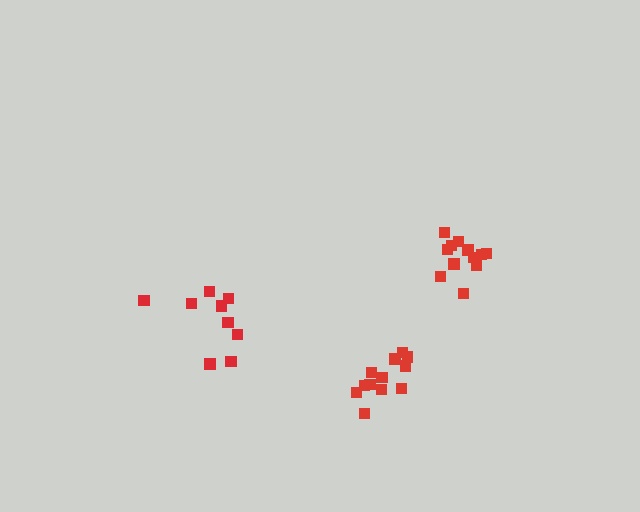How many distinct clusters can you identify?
There are 3 distinct clusters.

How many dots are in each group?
Group 1: 9 dots, Group 2: 12 dots, Group 3: 12 dots (33 total).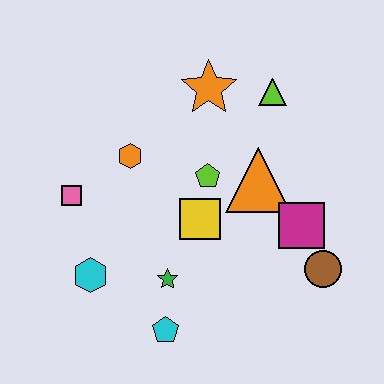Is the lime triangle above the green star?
Yes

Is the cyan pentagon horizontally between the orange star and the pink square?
Yes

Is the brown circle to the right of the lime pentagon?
Yes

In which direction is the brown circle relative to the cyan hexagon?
The brown circle is to the right of the cyan hexagon.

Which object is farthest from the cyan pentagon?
The lime triangle is farthest from the cyan pentagon.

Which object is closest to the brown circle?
The magenta square is closest to the brown circle.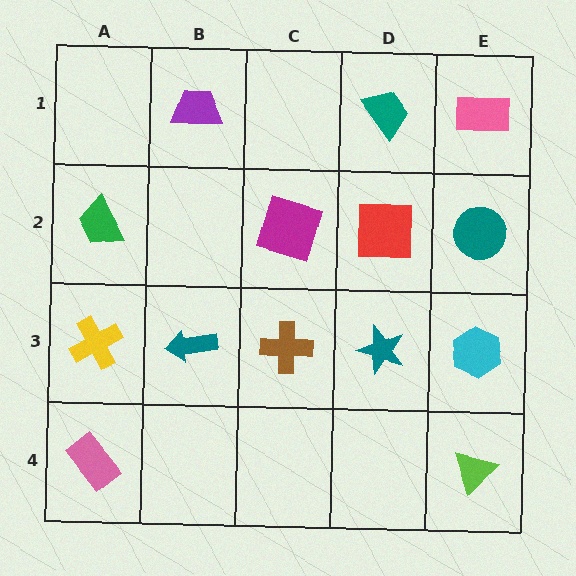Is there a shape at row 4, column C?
No, that cell is empty.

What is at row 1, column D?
A teal trapezoid.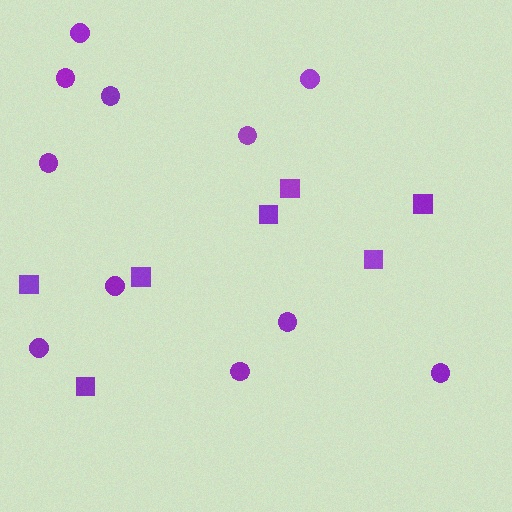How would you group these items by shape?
There are 2 groups: one group of squares (7) and one group of circles (11).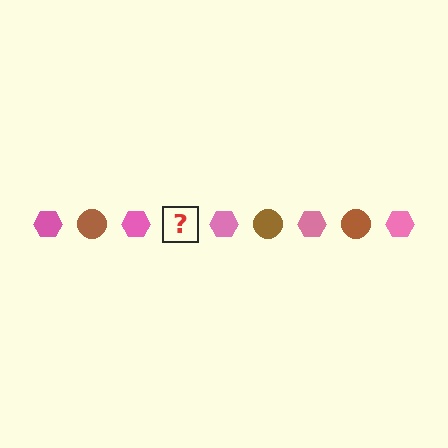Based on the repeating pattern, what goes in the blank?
The blank should be a brown circle.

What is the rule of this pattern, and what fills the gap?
The rule is that the pattern alternates between pink hexagon and brown circle. The gap should be filled with a brown circle.